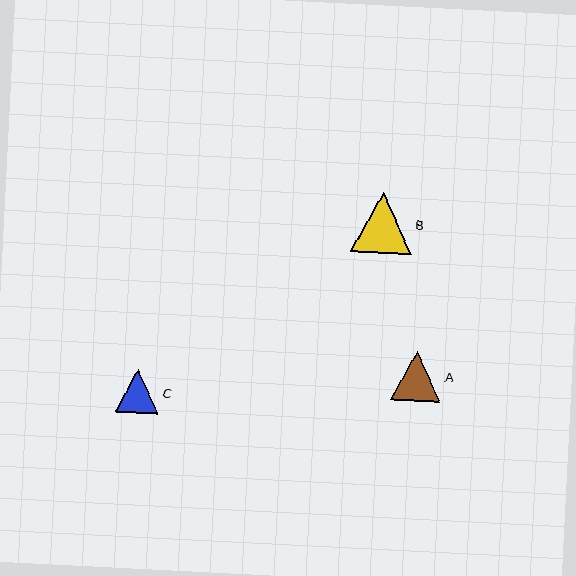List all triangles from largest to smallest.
From largest to smallest: B, A, C.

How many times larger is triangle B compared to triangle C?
Triangle B is approximately 1.4 times the size of triangle C.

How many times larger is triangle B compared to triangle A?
Triangle B is approximately 1.2 times the size of triangle A.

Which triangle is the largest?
Triangle B is the largest with a size of approximately 61 pixels.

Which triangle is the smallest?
Triangle C is the smallest with a size of approximately 43 pixels.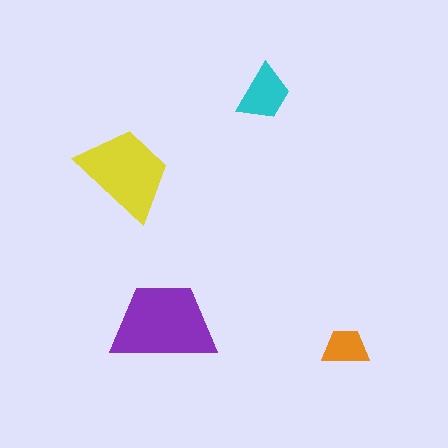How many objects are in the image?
There are 4 objects in the image.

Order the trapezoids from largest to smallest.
the purple one, the yellow one, the cyan one, the orange one.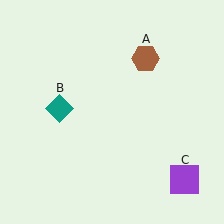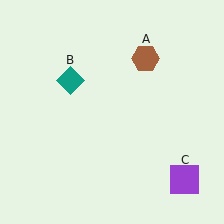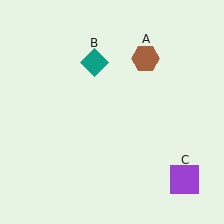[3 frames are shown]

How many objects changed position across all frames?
1 object changed position: teal diamond (object B).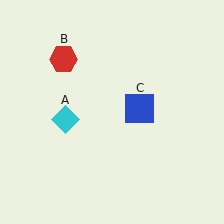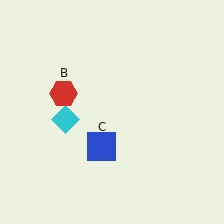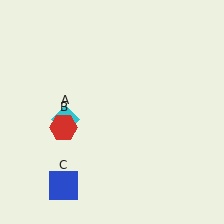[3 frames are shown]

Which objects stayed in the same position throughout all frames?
Cyan diamond (object A) remained stationary.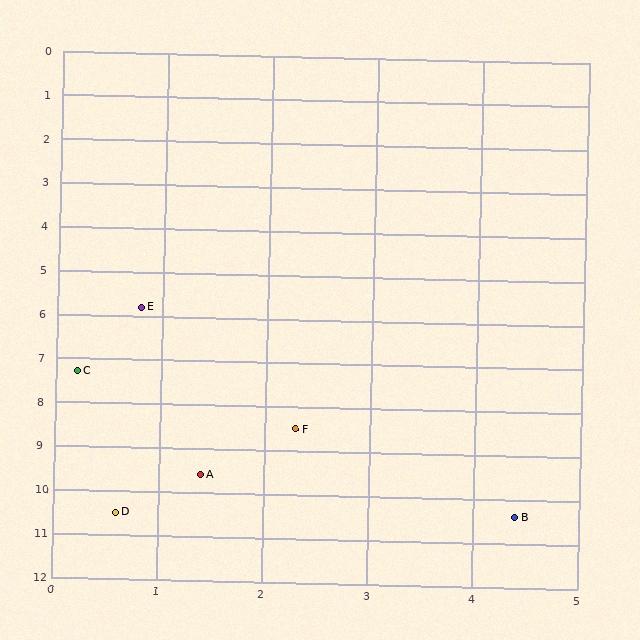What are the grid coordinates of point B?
Point B is at approximately (4.4, 10.4).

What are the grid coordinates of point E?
Point E is at approximately (0.8, 5.8).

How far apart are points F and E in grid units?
Points F and E are about 3.1 grid units apart.